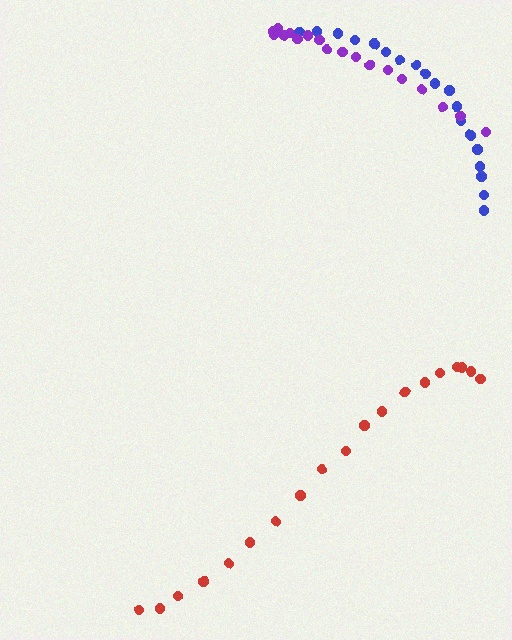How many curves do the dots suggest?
There are 3 distinct paths.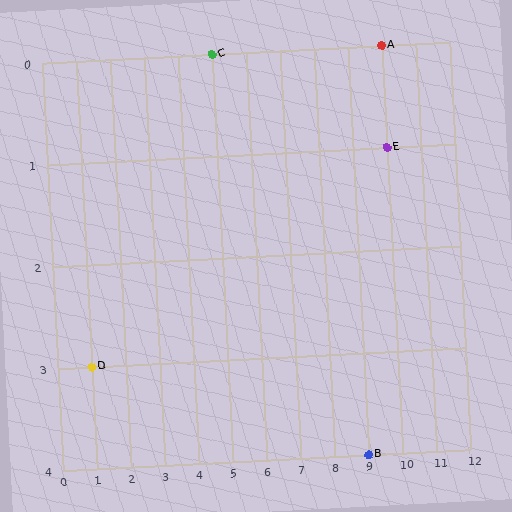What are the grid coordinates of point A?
Point A is at grid coordinates (10, 0).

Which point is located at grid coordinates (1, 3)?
Point D is at (1, 3).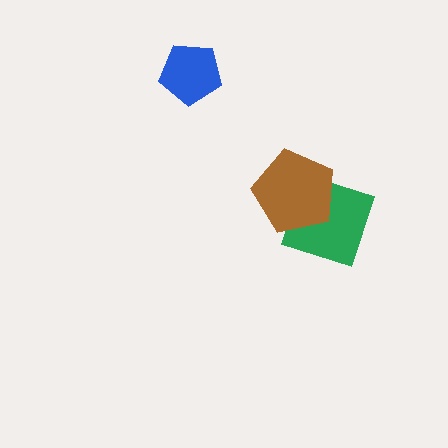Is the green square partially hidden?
Yes, it is partially covered by another shape.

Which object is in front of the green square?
The brown pentagon is in front of the green square.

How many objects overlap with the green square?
1 object overlaps with the green square.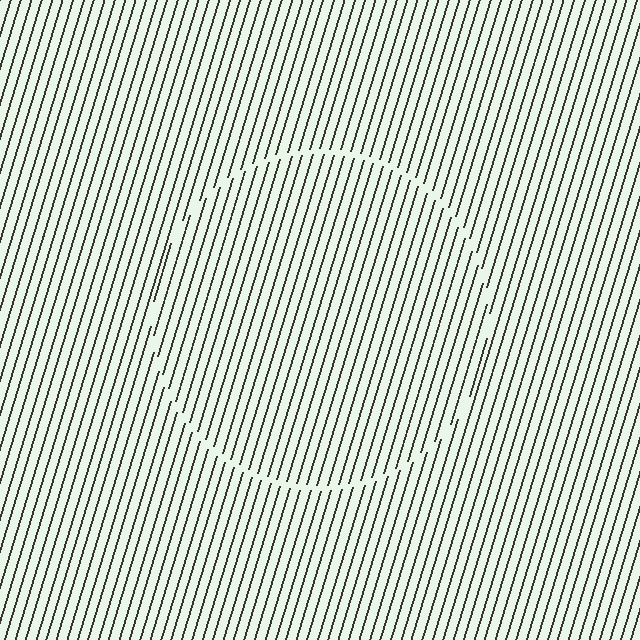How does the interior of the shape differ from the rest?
The interior of the shape contains the same grating, shifted by half a period — the contour is defined by the phase discontinuity where line-ends from the inner and outer gratings abut.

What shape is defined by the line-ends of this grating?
An illusory circle. The interior of the shape contains the same grating, shifted by half a period — the contour is defined by the phase discontinuity where line-ends from the inner and outer gratings abut.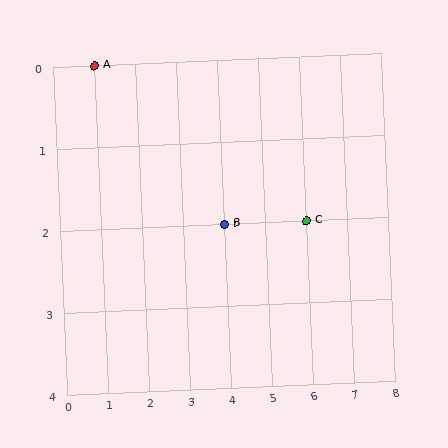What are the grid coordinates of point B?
Point B is at grid coordinates (4, 2).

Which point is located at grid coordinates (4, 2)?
Point B is at (4, 2).